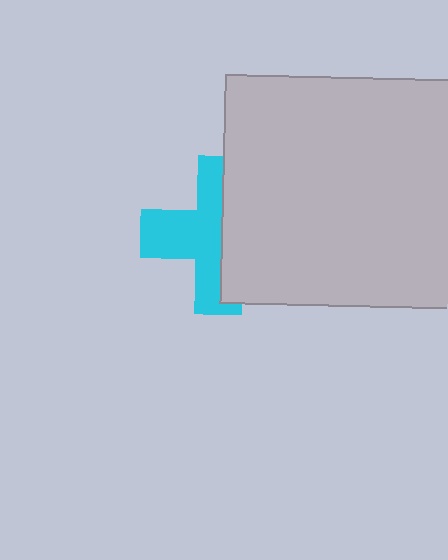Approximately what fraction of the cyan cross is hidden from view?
Roughly 47% of the cyan cross is hidden behind the light gray square.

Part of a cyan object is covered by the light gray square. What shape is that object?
It is a cross.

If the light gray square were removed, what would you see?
You would see the complete cyan cross.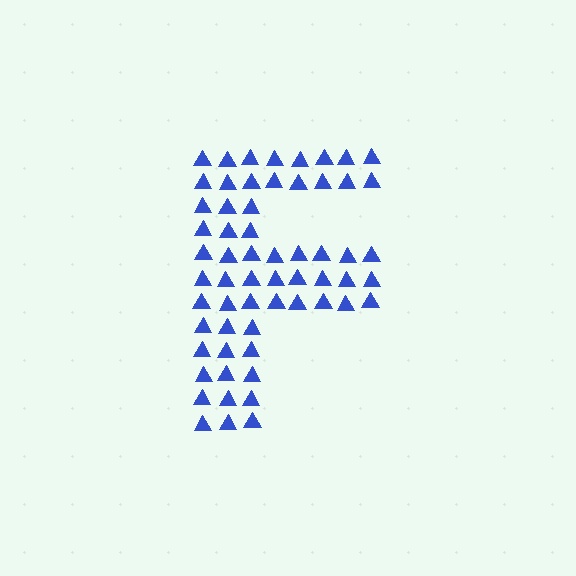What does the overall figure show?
The overall figure shows the letter F.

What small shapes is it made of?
It is made of small triangles.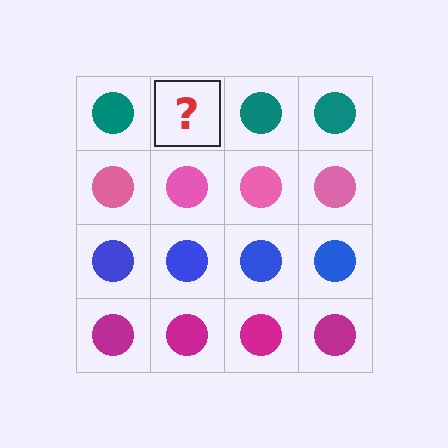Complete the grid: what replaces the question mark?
The question mark should be replaced with a teal circle.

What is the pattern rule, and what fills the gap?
The rule is that each row has a consistent color. The gap should be filled with a teal circle.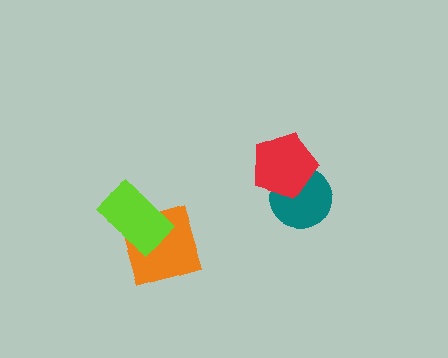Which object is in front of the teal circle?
The red pentagon is in front of the teal circle.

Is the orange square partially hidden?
Yes, it is partially covered by another shape.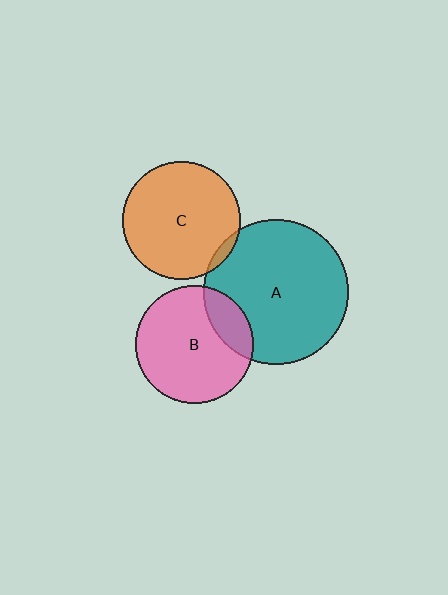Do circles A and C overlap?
Yes.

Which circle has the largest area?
Circle A (teal).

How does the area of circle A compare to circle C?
Approximately 1.5 times.